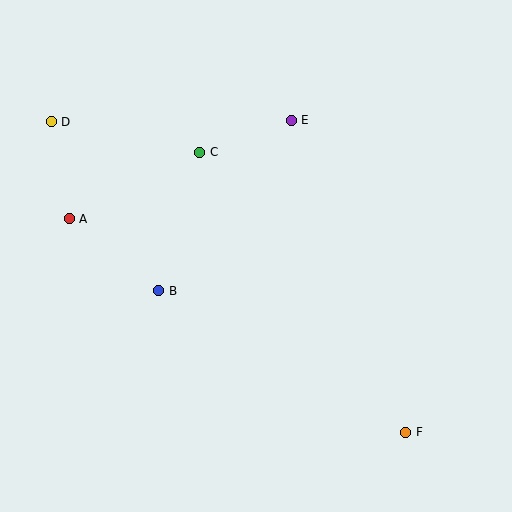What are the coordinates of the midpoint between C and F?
The midpoint between C and F is at (303, 292).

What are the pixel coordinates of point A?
Point A is at (69, 219).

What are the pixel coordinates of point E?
Point E is at (291, 120).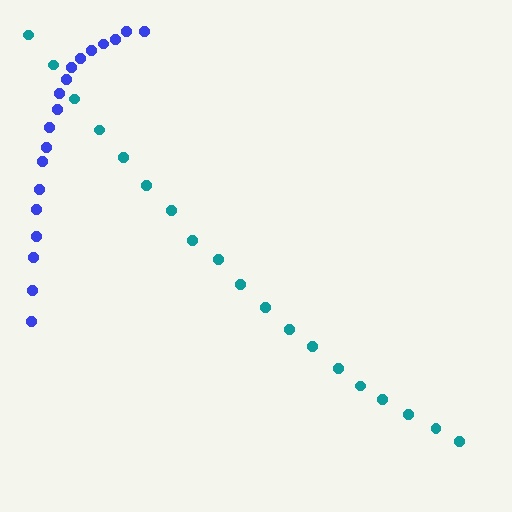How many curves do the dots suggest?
There are 2 distinct paths.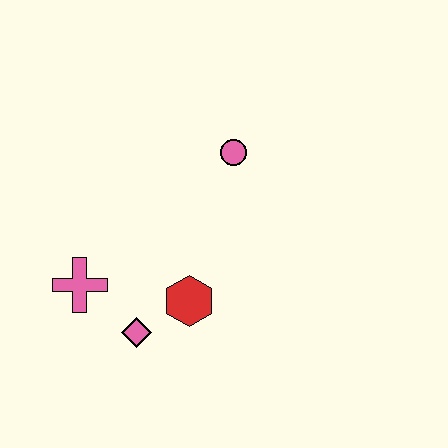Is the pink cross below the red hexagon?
No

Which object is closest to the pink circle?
The red hexagon is closest to the pink circle.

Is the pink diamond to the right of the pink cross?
Yes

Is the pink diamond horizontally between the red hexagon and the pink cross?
Yes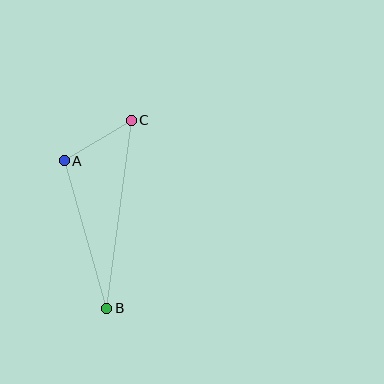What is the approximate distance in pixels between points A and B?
The distance between A and B is approximately 154 pixels.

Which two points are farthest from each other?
Points B and C are farthest from each other.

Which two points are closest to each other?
Points A and C are closest to each other.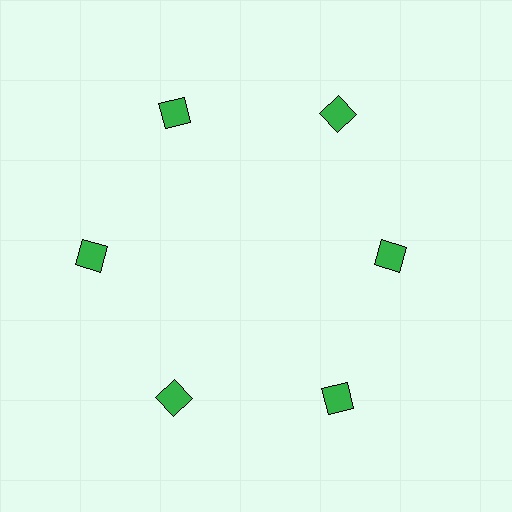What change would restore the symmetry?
The symmetry would be restored by moving it outward, back onto the ring so that all 6 squares sit at equal angles and equal distance from the center.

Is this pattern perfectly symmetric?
No. The 6 green squares are arranged in a ring, but one element near the 3 o'clock position is pulled inward toward the center, breaking the 6-fold rotational symmetry.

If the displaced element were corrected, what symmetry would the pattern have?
It would have 6-fold rotational symmetry — the pattern would map onto itself every 60 degrees.